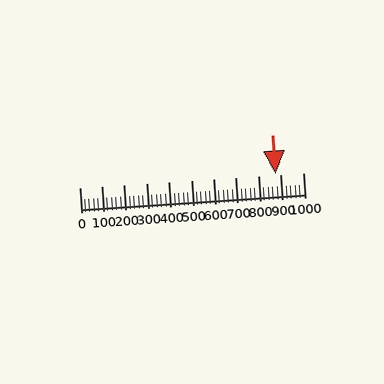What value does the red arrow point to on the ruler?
The red arrow points to approximately 877.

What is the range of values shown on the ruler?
The ruler shows values from 0 to 1000.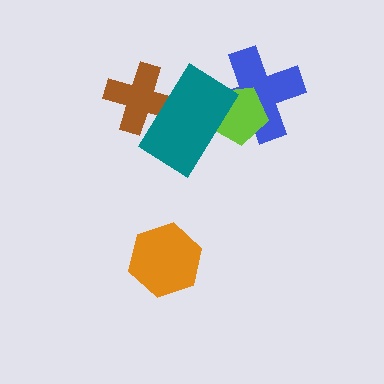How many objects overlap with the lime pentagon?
2 objects overlap with the lime pentagon.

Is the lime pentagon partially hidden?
Yes, it is partially covered by another shape.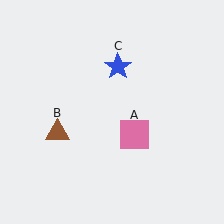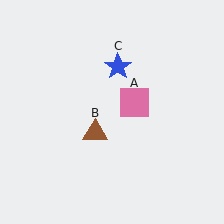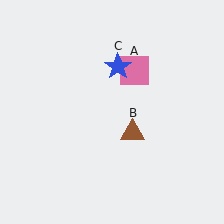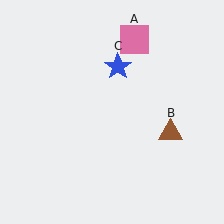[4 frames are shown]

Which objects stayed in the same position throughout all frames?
Blue star (object C) remained stationary.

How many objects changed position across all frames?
2 objects changed position: pink square (object A), brown triangle (object B).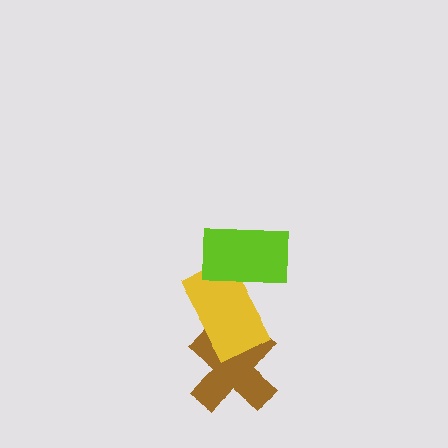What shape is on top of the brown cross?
The yellow rectangle is on top of the brown cross.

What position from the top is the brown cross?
The brown cross is 3rd from the top.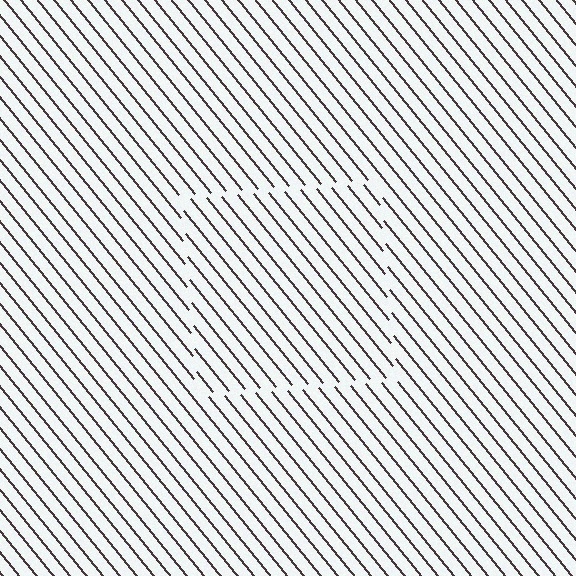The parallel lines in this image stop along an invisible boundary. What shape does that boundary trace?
An illusory square. The interior of the shape contains the same grating, shifted by half a period — the contour is defined by the phase discontinuity where line-ends from the inner and outer gratings abut.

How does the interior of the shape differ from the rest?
The interior of the shape contains the same grating, shifted by half a period — the contour is defined by the phase discontinuity where line-ends from the inner and outer gratings abut.